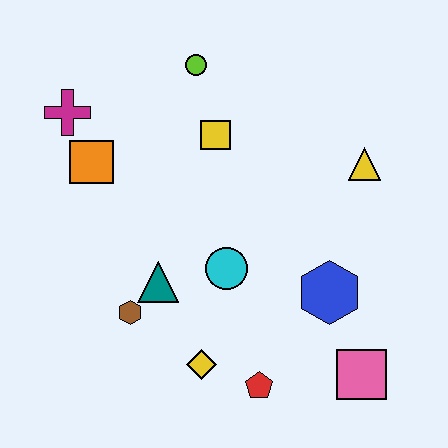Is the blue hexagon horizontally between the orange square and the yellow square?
No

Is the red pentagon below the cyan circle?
Yes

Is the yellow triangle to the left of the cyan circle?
No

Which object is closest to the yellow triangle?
The blue hexagon is closest to the yellow triangle.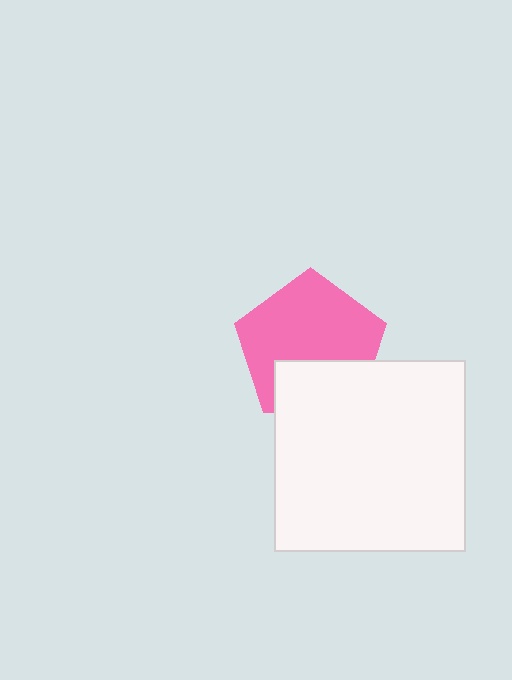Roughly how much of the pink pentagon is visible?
Most of it is visible (roughly 67%).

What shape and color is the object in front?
The object in front is a white square.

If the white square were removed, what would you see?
You would see the complete pink pentagon.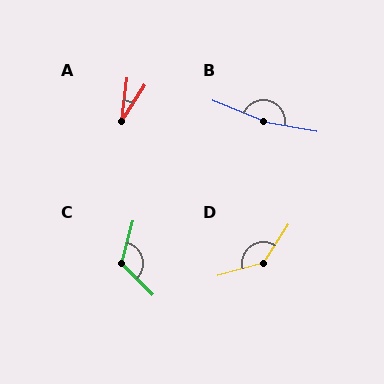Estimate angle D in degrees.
Approximately 138 degrees.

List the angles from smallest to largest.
A (26°), C (119°), D (138°), B (167°).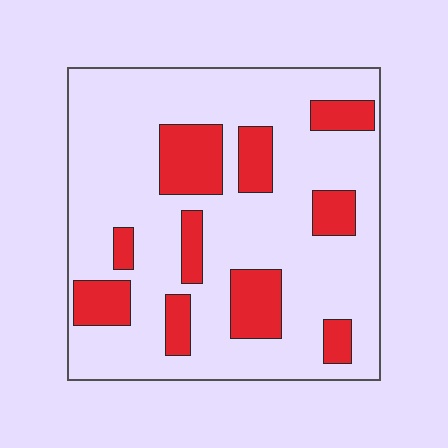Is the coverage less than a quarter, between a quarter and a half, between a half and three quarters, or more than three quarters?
Less than a quarter.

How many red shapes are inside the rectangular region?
10.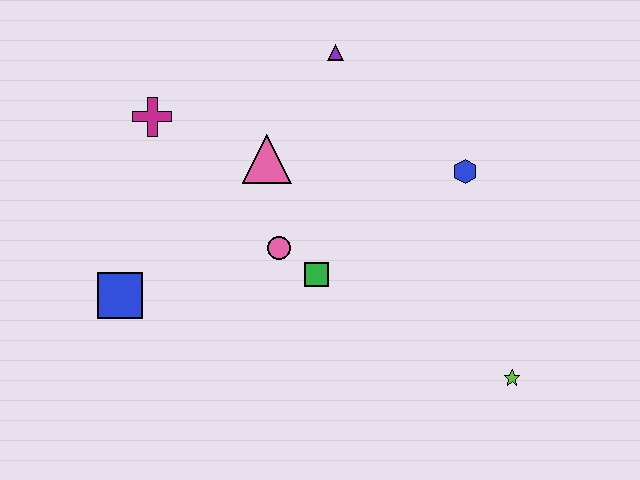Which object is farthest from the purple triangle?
The lime star is farthest from the purple triangle.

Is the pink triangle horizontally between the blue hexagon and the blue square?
Yes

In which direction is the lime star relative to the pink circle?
The lime star is to the right of the pink circle.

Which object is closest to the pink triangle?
The pink circle is closest to the pink triangle.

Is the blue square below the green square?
Yes